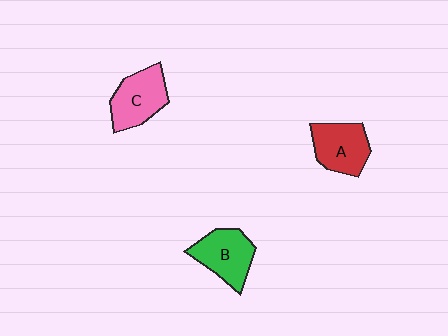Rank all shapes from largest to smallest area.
From largest to smallest: C (pink), B (green), A (red).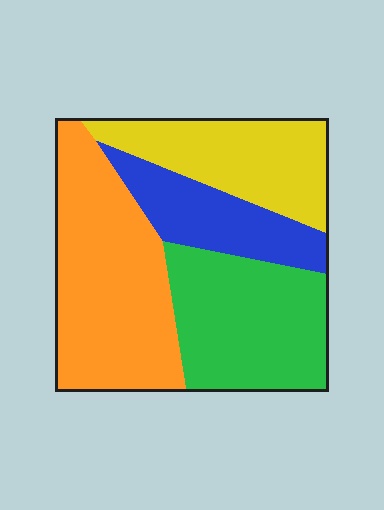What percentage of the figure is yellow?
Yellow takes up about one fifth (1/5) of the figure.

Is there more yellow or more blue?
Yellow.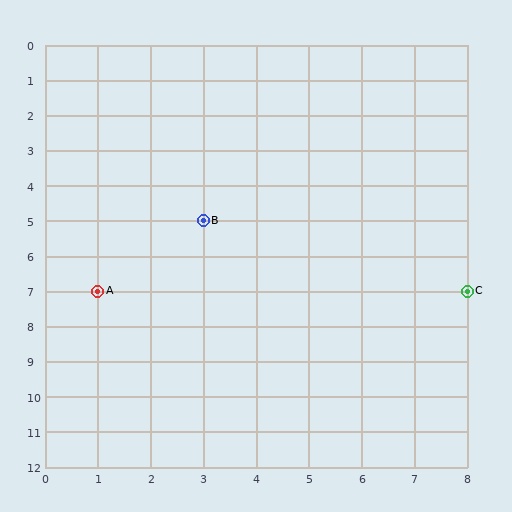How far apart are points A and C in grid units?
Points A and C are 7 columns apart.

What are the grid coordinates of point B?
Point B is at grid coordinates (3, 5).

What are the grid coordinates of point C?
Point C is at grid coordinates (8, 7).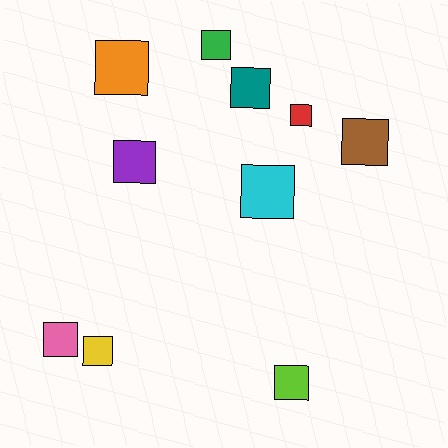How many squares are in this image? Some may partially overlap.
There are 10 squares.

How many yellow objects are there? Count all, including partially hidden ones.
There is 1 yellow object.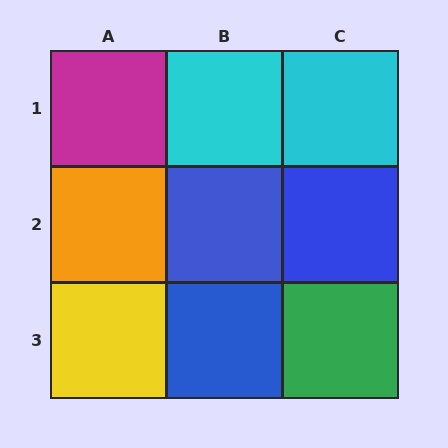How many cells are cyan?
2 cells are cyan.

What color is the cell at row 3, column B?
Blue.